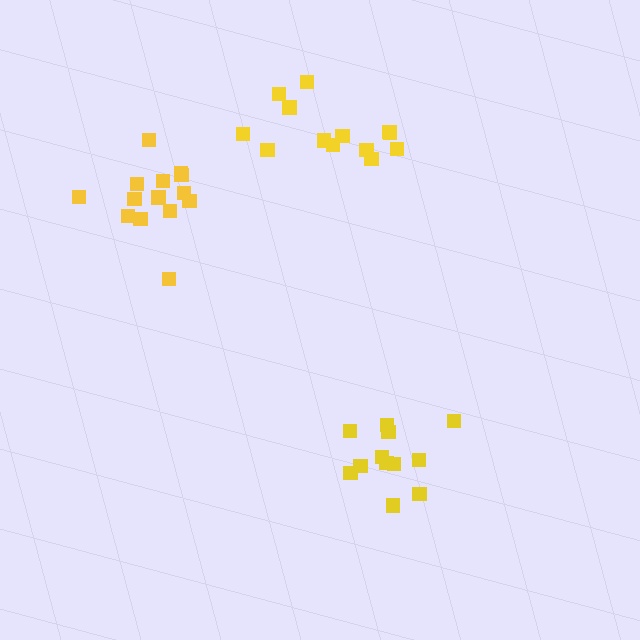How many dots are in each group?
Group 1: 12 dots, Group 2: 14 dots, Group 3: 13 dots (39 total).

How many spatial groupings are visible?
There are 3 spatial groupings.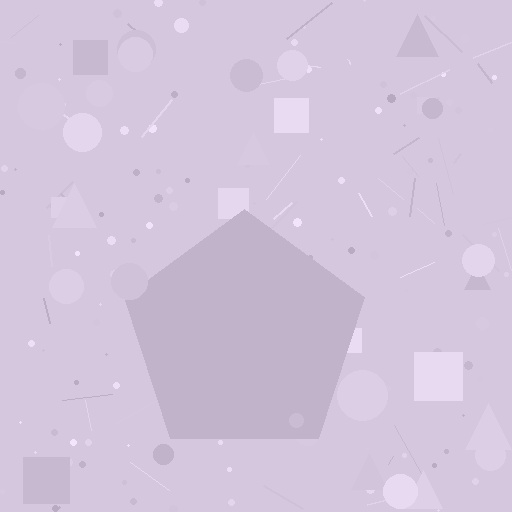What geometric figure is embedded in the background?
A pentagon is embedded in the background.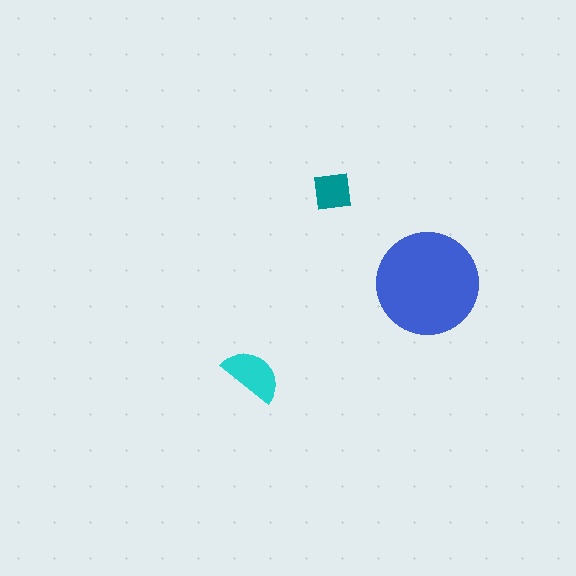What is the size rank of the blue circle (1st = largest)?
1st.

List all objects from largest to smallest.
The blue circle, the cyan semicircle, the teal square.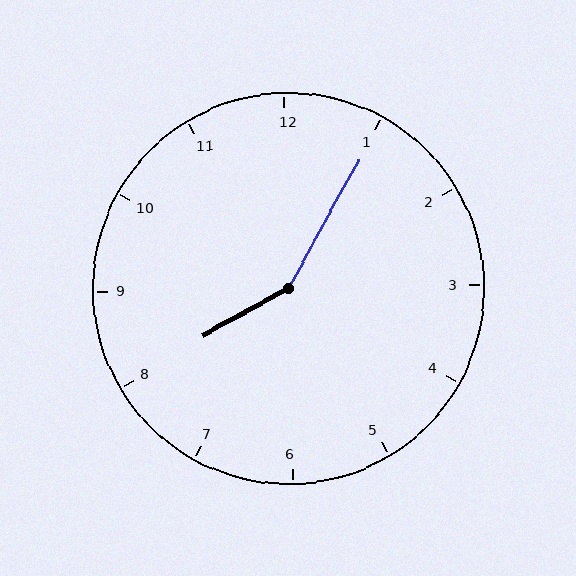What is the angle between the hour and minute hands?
Approximately 148 degrees.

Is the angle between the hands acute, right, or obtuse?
It is obtuse.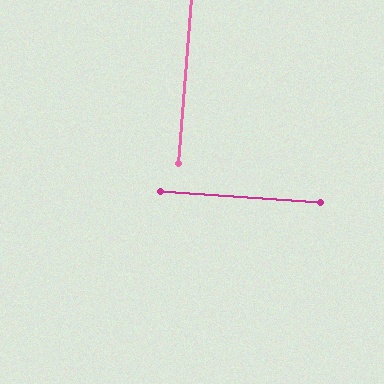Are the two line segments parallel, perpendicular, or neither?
Perpendicular — they meet at approximately 90°.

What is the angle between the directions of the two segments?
Approximately 90 degrees.